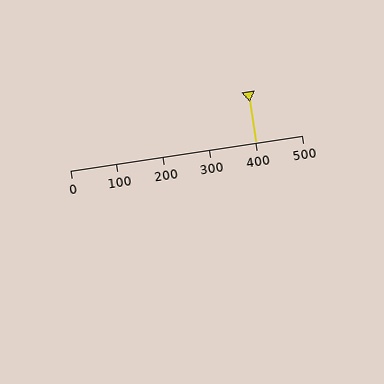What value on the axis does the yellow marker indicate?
The marker indicates approximately 400.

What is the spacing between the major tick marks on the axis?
The major ticks are spaced 100 apart.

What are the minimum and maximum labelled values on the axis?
The axis runs from 0 to 500.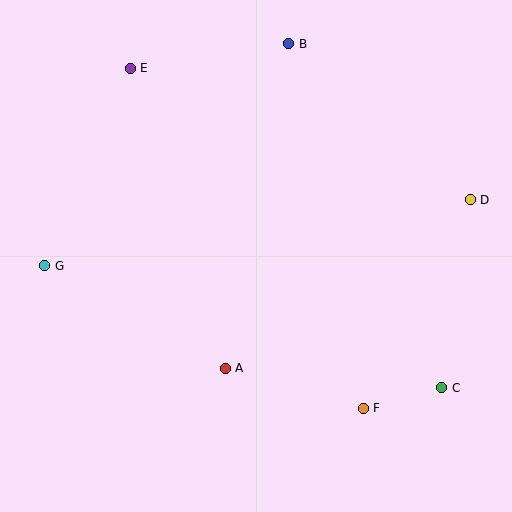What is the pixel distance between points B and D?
The distance between B and D is 239 pixels.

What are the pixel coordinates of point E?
Point E is at (130, 68).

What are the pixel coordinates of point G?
Point G is at (45, 266).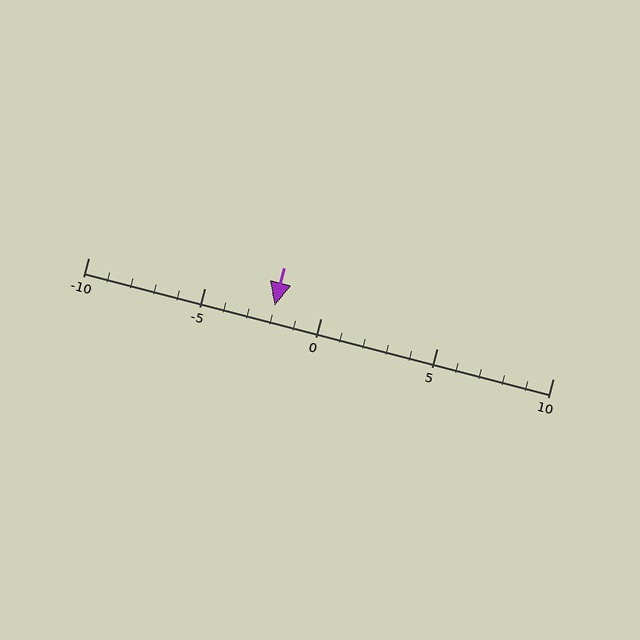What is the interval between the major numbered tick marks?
The major tick marks are spaced 5 units apart.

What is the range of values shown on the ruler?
The ruler shows values from -10 to 10.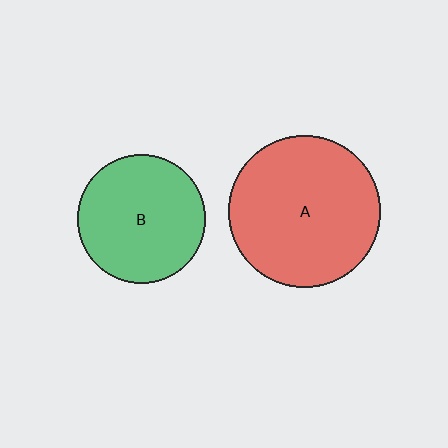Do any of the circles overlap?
No, none of the circles overlap.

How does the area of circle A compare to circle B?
Approximately 1.4 times.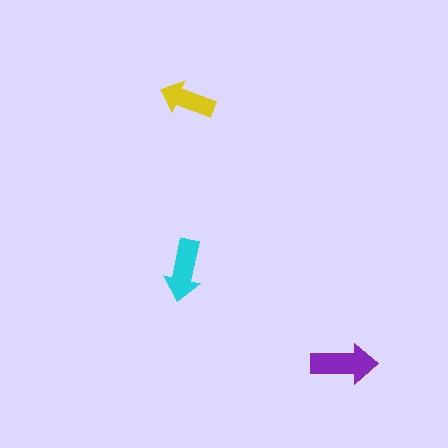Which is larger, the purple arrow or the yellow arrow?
The purple one.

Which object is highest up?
The yellow arrow is topmost.